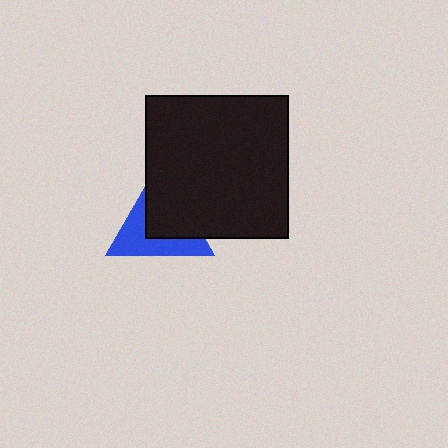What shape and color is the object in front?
The object in front is a black square.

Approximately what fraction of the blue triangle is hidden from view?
Roughly 54% of the blue triangle is hidden behind the black square.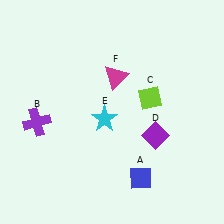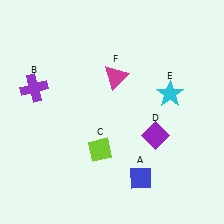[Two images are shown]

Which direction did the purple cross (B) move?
The purple cross (B) moved up.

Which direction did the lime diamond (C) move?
The lime diamond (C) moved down.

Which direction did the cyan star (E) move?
The cyan star (E) moved right.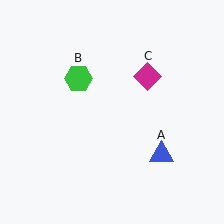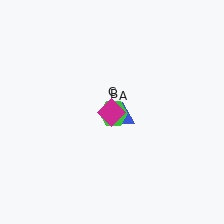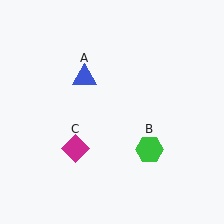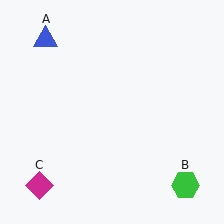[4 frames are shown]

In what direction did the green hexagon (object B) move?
The green hexagon (object B) moved down and to the right.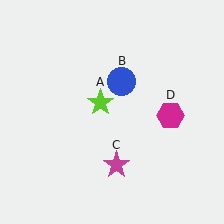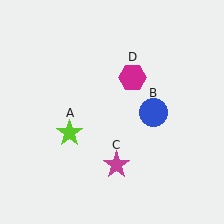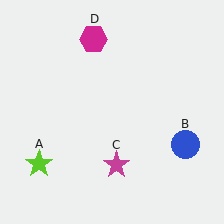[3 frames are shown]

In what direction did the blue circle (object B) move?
The blue circle (object B) moved down and to the right.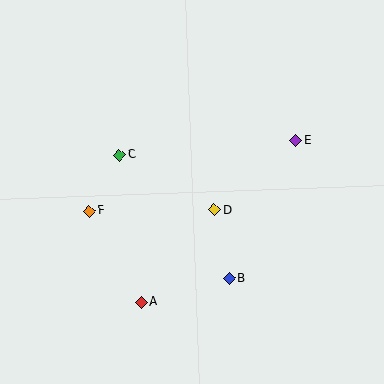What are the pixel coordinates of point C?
Point C is at (119, 155).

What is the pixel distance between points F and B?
The distance between F and B is 156 pixels.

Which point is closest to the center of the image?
Point D at (214, 210) is closest to the center.